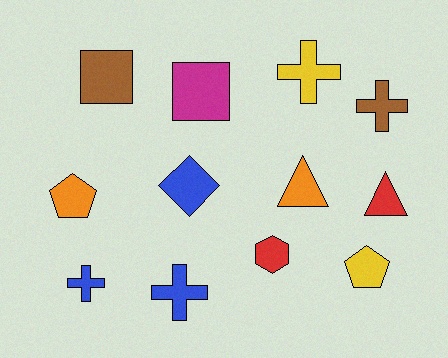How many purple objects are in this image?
There are no purple objects.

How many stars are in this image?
There are no stars.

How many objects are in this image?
There are 12 objects.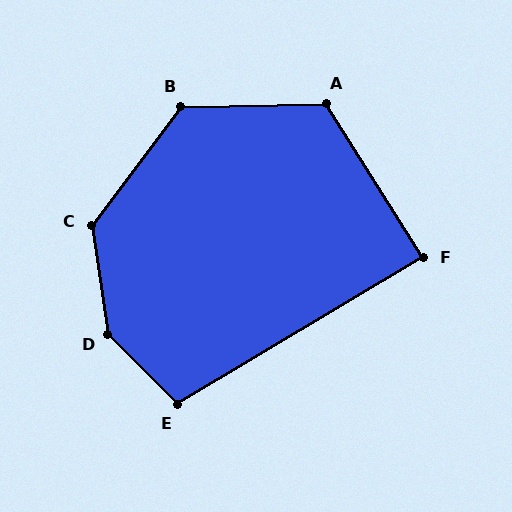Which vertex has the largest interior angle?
D, at approximately 144 degrees.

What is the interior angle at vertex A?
Approximately 121 degrees (obtuse).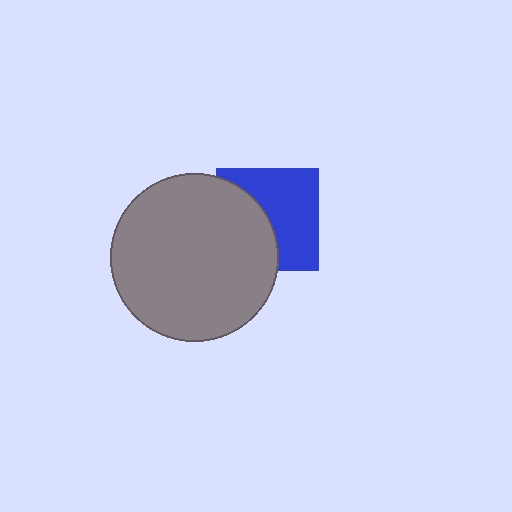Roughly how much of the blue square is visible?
About half of it is visible (roughly 56%).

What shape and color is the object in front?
The object in front is a gray circle.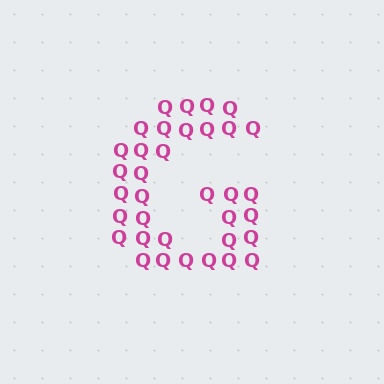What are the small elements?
The small elements are letter Q's.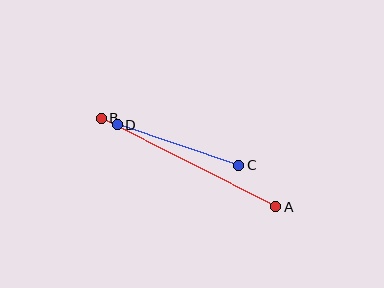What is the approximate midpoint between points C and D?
The midpoint is at approximately (178, 145) pixels.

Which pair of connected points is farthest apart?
Points A and B are farthest apart.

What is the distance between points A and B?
The distance is approximately 196 pixels.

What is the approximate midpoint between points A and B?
The midpoint is at approximately (188, 163) pixels.